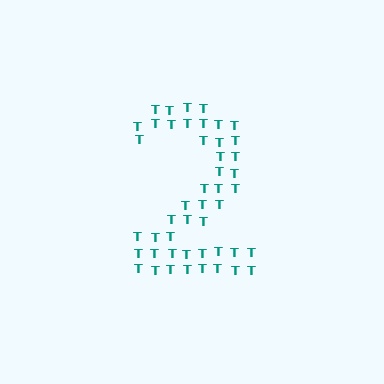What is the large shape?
The large shape is the digit 2.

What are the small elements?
The small elements are letter T's.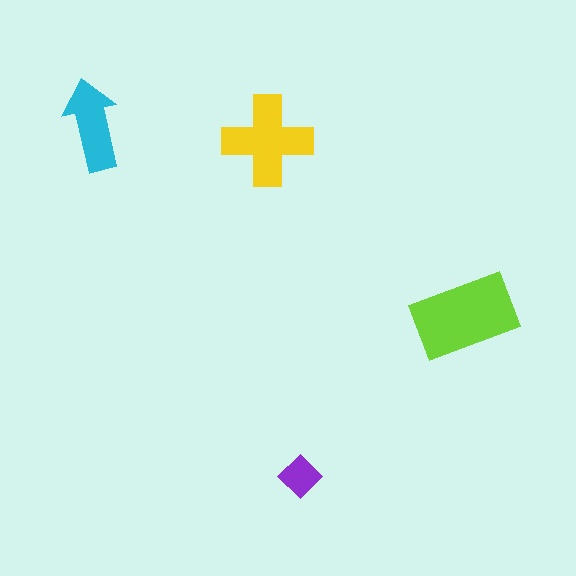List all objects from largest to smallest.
The lime rectangle, the yellow cross, the cyan arrow, the purple diamond.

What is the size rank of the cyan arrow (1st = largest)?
3rd.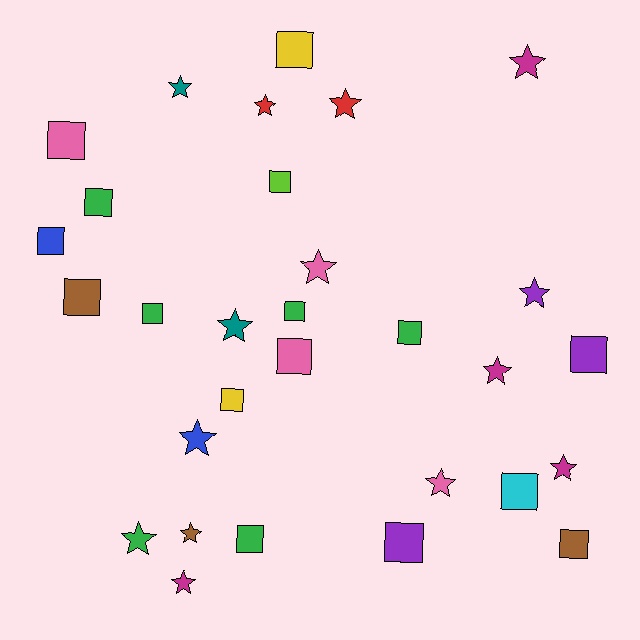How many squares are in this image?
There are 16 squares.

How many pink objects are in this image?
There are 4 pink objects.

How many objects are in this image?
There are 30 objects.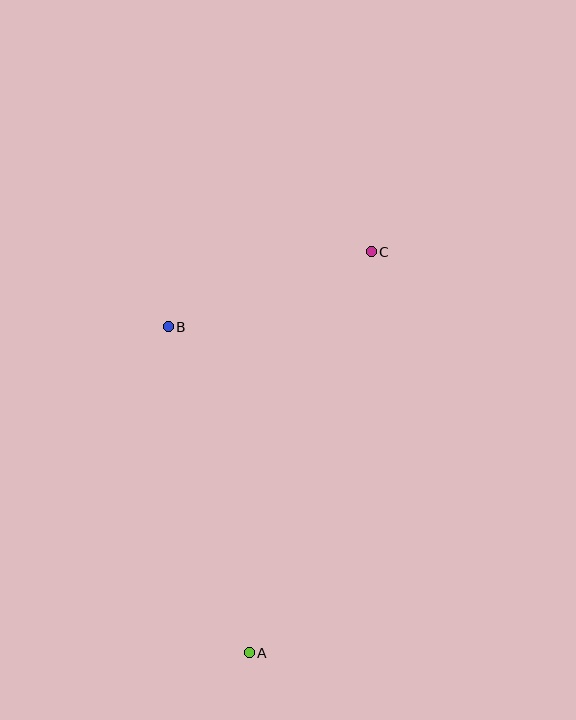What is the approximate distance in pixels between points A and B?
The distance between A and B is approximately 336 pixels.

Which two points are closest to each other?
Points B and C are closest to each other.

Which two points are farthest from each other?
Points A and C are farthest from each other.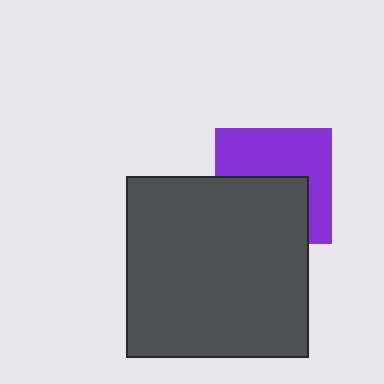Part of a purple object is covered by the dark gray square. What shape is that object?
It is a square.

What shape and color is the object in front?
The object in front is a dark gray square.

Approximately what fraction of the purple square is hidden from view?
Roughly 48% of the purple square is hidden behind the dark gray square.